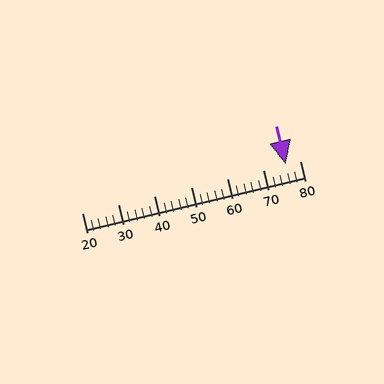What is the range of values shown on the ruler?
The ruler shows values from 20 to 80.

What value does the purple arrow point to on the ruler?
The purple arrow points to approximately 76.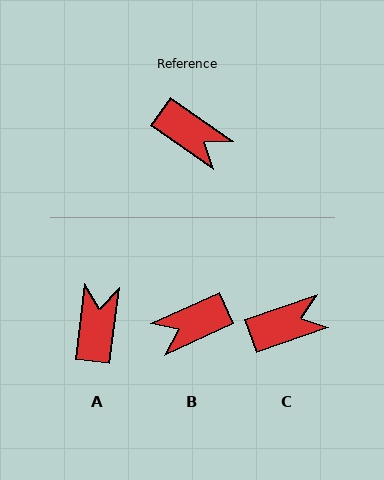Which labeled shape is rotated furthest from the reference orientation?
B, about 121 degrees away.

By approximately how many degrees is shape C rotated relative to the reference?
Approximately 54 degrees counter-clockwise.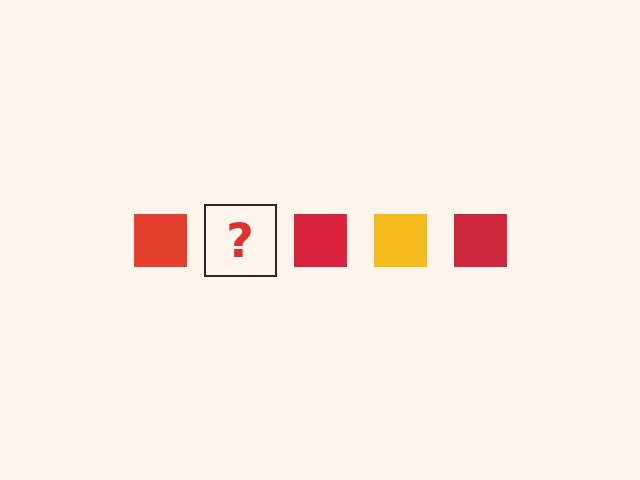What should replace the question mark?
The question mark should be replaced with a yellow square.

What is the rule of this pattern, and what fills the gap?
The rule is that the pattern cycles through red, yellow squares. The gap should be filled with a yellow square.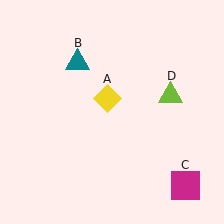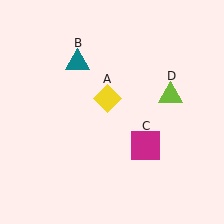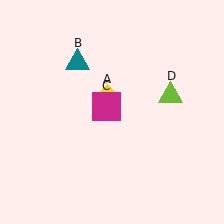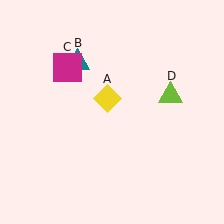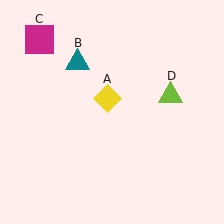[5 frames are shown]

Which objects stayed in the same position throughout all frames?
Yellow diamond (object A) and teal triangle (object B) and lime triangle (object D) remained stationary.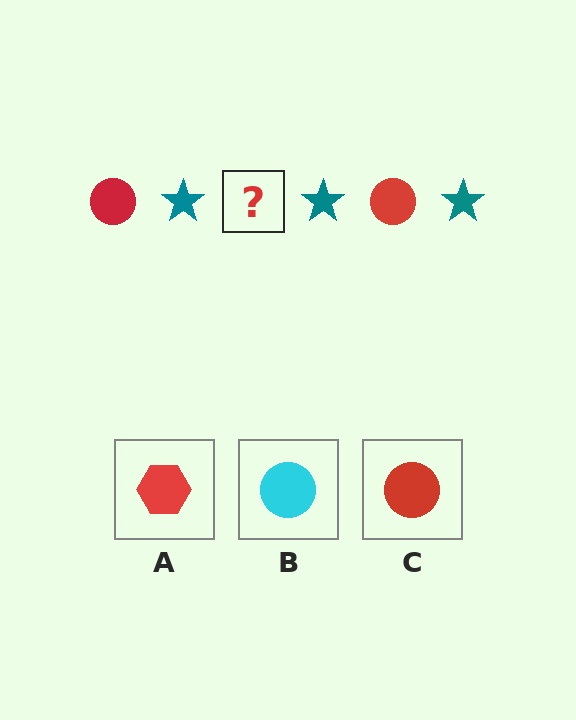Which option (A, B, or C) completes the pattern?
C.